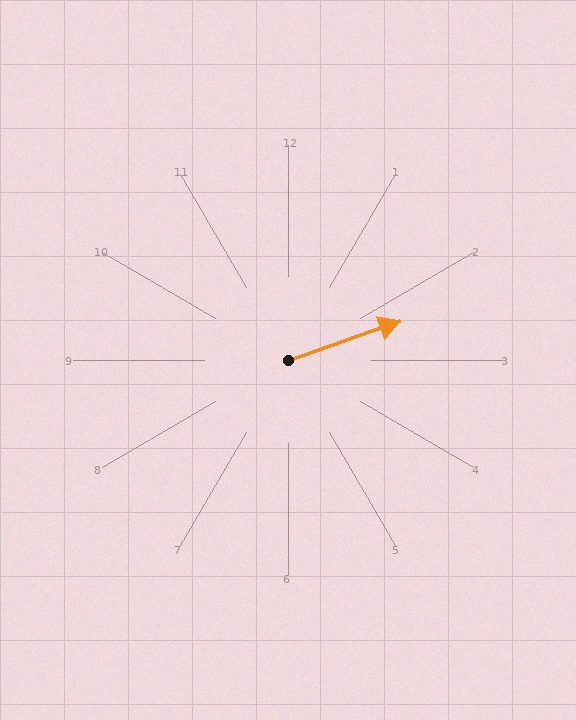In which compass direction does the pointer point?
East.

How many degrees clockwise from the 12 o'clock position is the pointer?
Approximately 71 degrees.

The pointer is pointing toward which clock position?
Roughly 2 o'clock.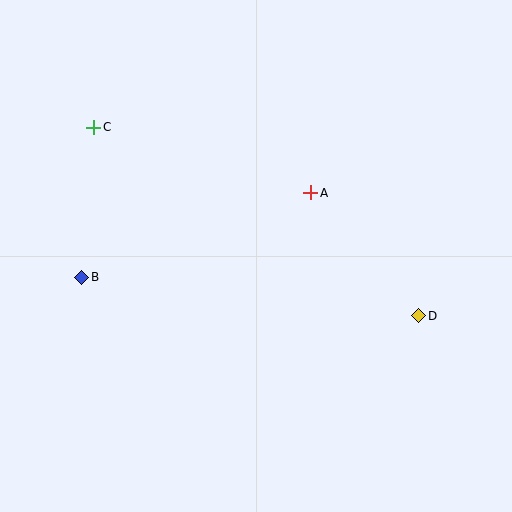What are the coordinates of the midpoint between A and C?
The midpoint between A and C is at (202, 160).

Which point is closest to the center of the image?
Point A at (311, 193) is closest to the center.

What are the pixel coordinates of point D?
Point D is at (419, 316).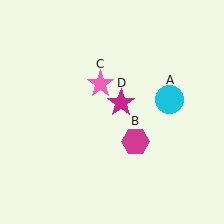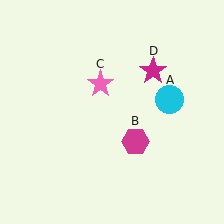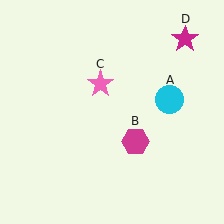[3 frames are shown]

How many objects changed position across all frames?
1 object changed position: magenta star (object D).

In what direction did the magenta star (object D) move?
The magenta star (object D) moved up and to the right.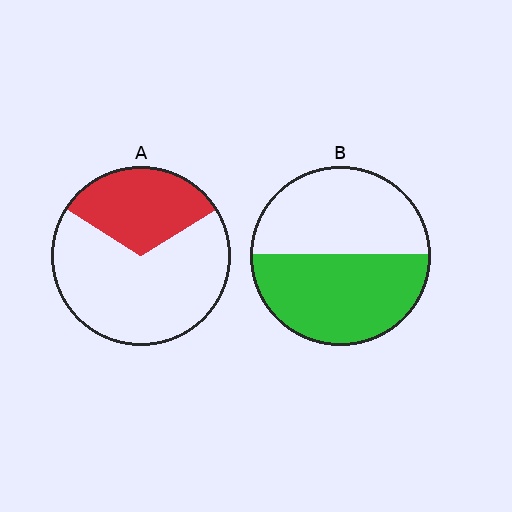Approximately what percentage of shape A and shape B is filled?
A is approximately 30% and B is approximately 50%.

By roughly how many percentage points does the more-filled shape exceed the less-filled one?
By roughly 20 percentage points (B over A).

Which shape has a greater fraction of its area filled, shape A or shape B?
Shape B.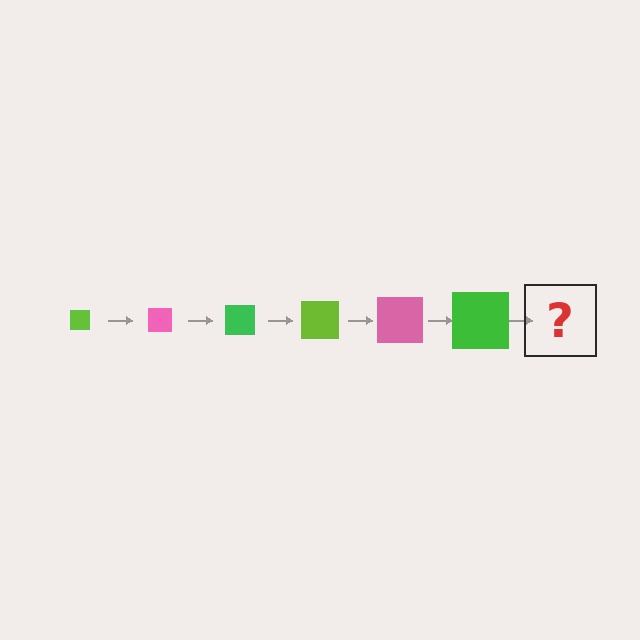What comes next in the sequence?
The next element should be a lime square, larger than the previous one.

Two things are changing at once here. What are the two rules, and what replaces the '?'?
The two rules are that the square grows larger each step and the color cycles through lime, pink, and green. The '?' should be a lime square, larger than the previous one.